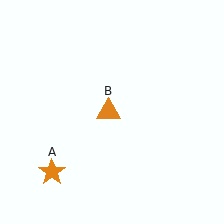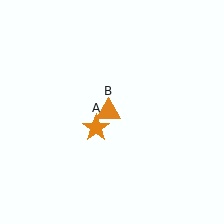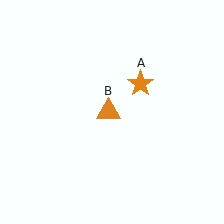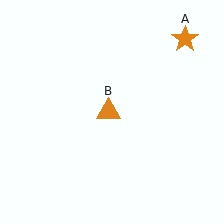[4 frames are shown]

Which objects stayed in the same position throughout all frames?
Orange triangle (object B) remained stationary.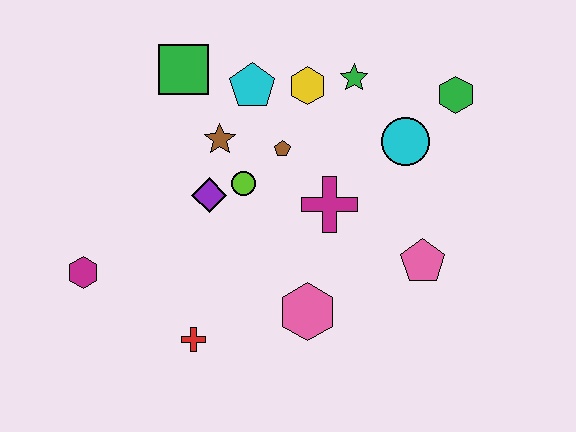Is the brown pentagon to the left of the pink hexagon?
Yes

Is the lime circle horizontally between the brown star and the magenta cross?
Yes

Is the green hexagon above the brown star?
Yes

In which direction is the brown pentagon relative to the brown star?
The brown pentagon is to the right of the brown star.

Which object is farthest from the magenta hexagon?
The green hexagon is farthest from the magenta hexagon.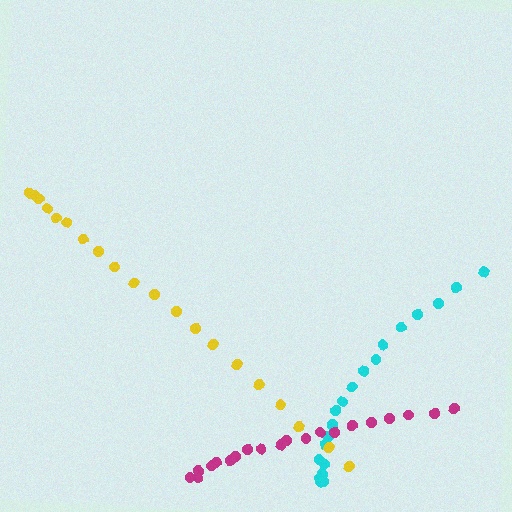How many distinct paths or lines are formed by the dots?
There are 3 distinct paths.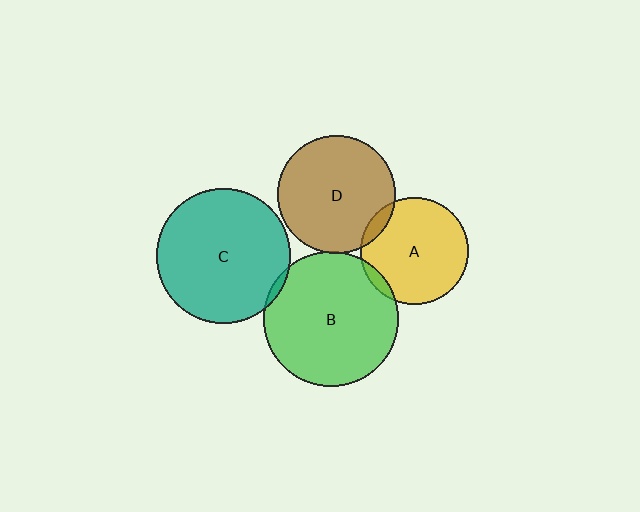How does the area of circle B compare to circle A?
Approximately 1.6 times.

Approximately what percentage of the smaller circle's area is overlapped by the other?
Approximately 5%.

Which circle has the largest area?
Circle B (green).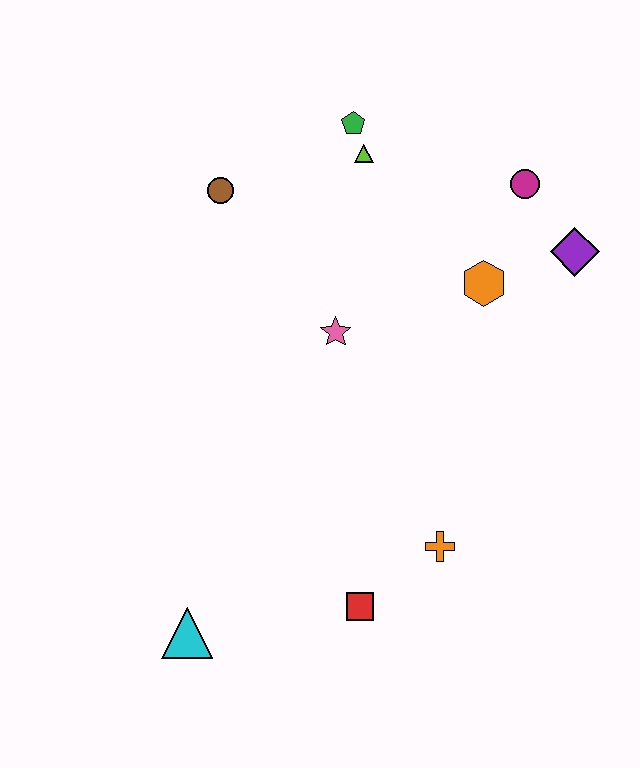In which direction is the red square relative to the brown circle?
The red square is below the brown circle.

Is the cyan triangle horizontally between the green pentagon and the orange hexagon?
No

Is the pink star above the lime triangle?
No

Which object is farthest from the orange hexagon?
The cyan triangle is farthest from the orange hexagon.